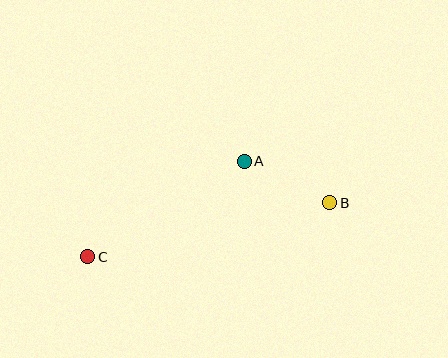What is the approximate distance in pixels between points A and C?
The distance between A and C is approximately 184 pixels.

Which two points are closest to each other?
Points A and B are closest to each other.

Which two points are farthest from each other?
Points B and C are farthest from each other.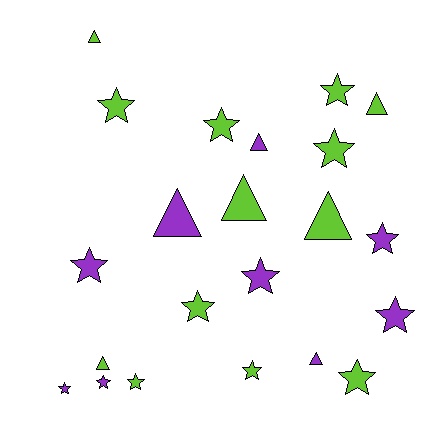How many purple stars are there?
There are 6 purple stars.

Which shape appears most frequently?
Star, with 14 objects.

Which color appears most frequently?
Lime, with 13 objects.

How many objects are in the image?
There are 22 objects.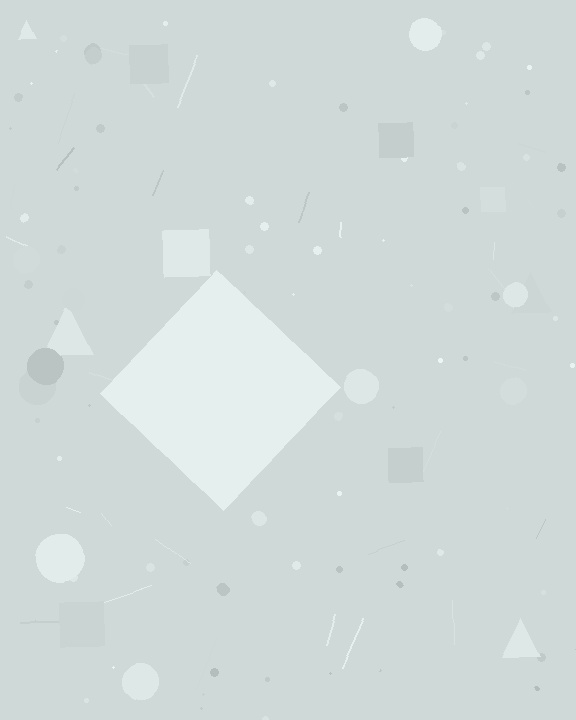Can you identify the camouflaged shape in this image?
The camouflaged shape is a diamond.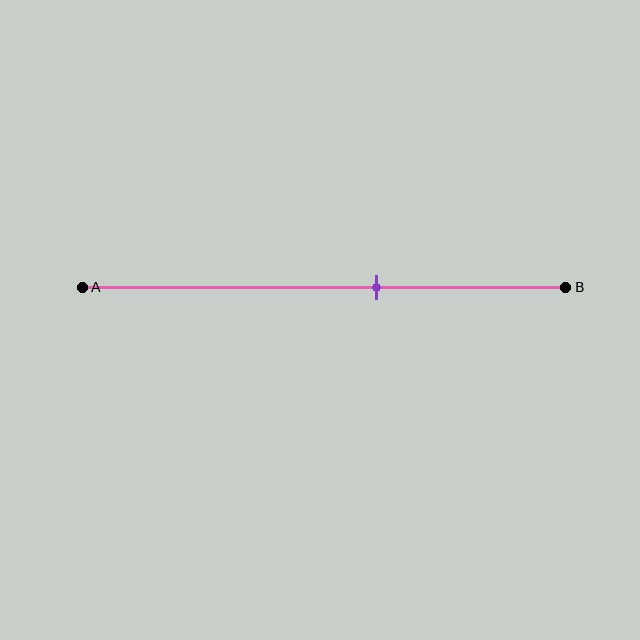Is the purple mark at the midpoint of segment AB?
No, the mark is at about 60% from A, not at the 50% midpoint.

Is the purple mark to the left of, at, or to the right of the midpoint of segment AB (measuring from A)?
The purple mark is to the right of the midpoint of segment AB.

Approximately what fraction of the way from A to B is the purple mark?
The purple mark is approximately 60% of the way from A to B.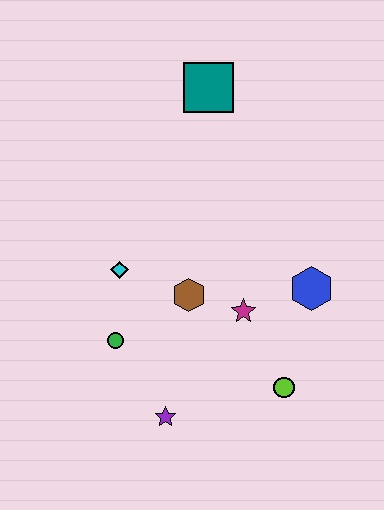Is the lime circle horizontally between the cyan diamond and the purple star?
No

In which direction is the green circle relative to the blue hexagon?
The green circle is to the left of the blue hexagon.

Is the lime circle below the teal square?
Yes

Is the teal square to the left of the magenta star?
Yes